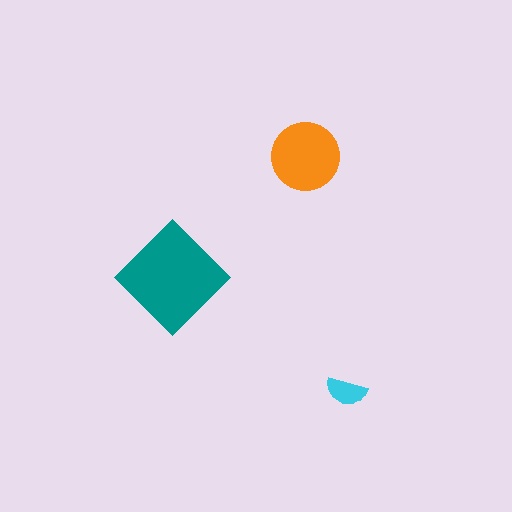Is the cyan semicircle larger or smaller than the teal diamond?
Smaller.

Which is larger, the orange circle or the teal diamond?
The teal diamond.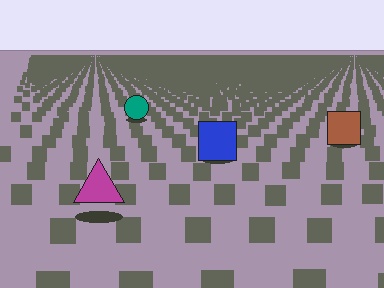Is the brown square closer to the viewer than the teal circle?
Yes. The brown square is closer — you can tell from the texture gradient: the ground texture is coarser near it.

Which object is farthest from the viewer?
The teal circle is farthest from the viewer. It appears smaller and the ground texture around it is denser.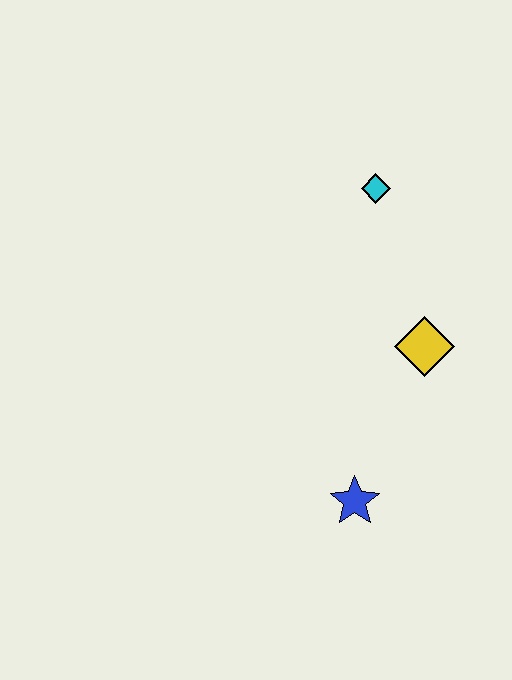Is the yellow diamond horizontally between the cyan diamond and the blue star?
No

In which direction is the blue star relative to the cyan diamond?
The blue star is below the cyan diamond.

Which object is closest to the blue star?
The yellow diamond is closest to the blue star.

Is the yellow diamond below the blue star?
No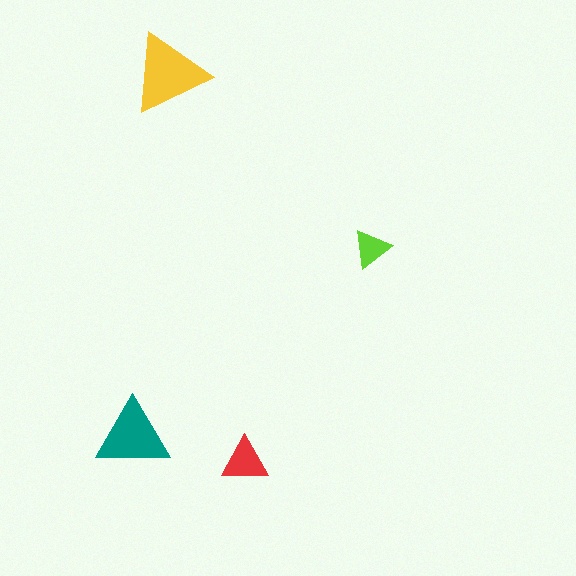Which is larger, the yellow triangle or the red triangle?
The yellow one.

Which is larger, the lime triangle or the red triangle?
The red one.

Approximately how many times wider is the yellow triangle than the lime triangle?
About 2 times wider.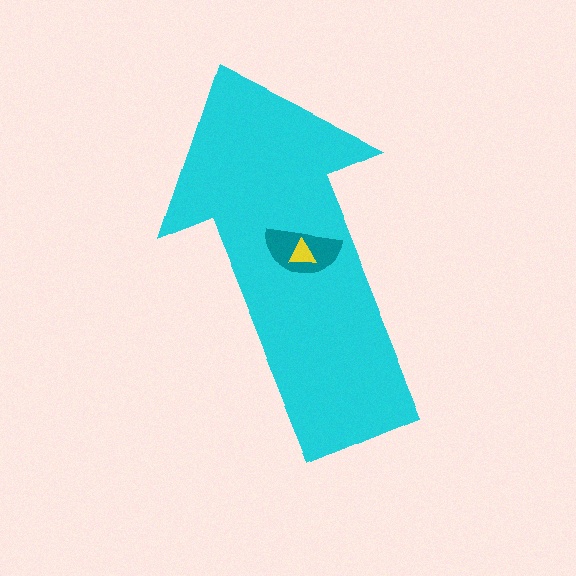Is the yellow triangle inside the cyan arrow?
Yes.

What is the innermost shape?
The yellow triangle.